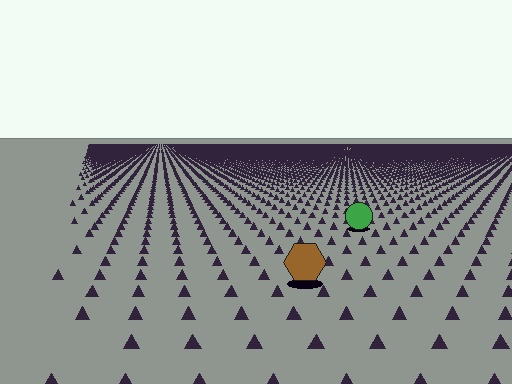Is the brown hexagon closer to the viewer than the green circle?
Yes. The brown hexagon is closer — you can tell from the texture gradient: the ground texture is coarser near it.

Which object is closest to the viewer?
The brown hexagon is closest. The texture marks near it are larger and more spread out.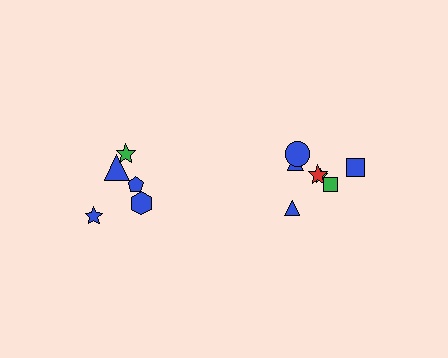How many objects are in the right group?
There are 7 objects.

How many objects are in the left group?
There are 5 objects.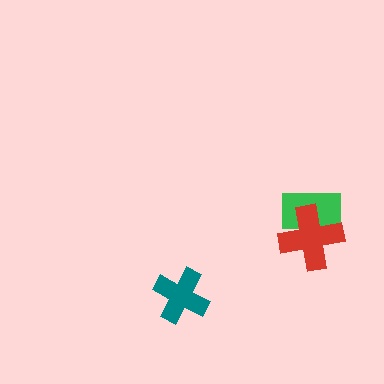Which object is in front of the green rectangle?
The red cross is in front of the green rectangle.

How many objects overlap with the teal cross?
0 objects overlap with the teal cross.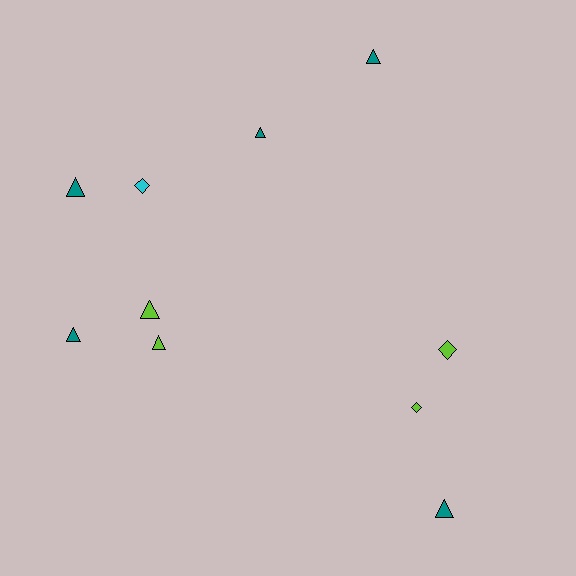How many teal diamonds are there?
There are no teal diamonds.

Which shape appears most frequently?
Triangle, with 7 objects.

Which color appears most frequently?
Teal, with 5 objects.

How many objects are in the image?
There are 10 objects.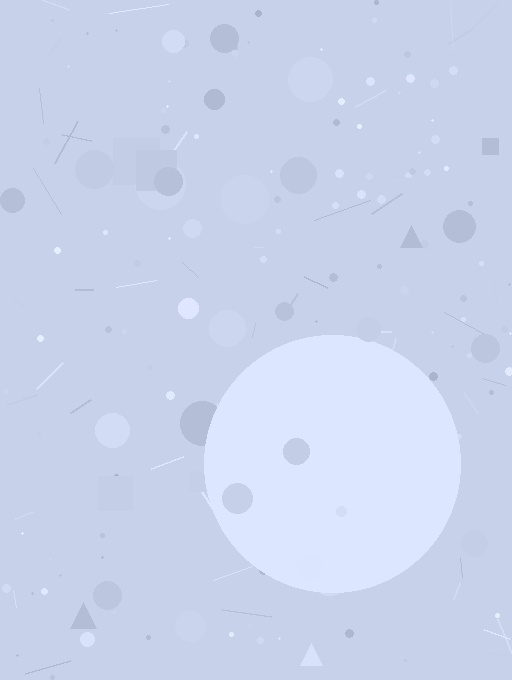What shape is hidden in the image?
A circle is hidden in the image.